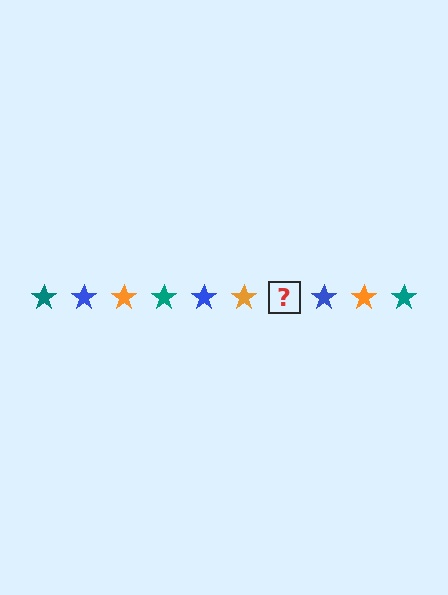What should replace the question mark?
The question mark should be replaced with a teal star.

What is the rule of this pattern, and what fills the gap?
The rule is that the pattern cycles through teal, blue, orange stars. The gap should be filled with a teal star.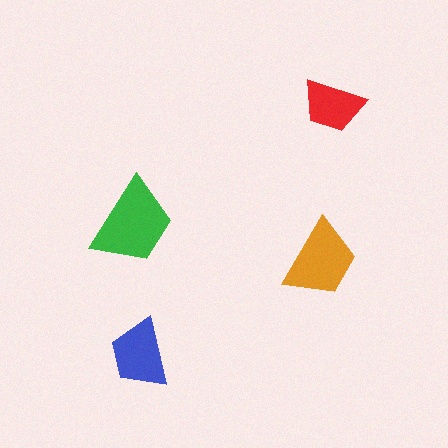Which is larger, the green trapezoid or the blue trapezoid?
The green one.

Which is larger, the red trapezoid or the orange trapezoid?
The orange one.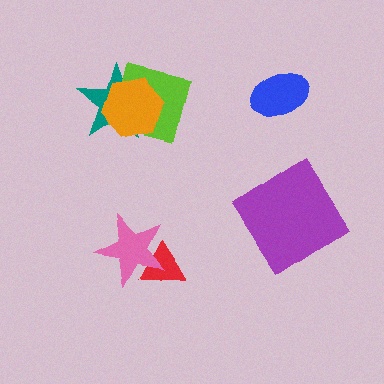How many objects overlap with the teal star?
2 objects overlap with the teal star.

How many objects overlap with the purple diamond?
0 objects overlap with the purple diamond.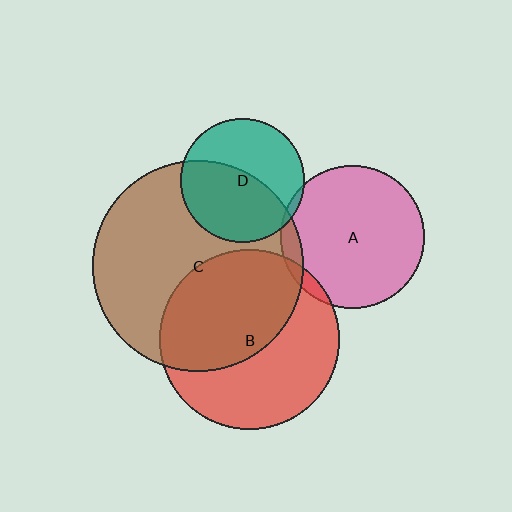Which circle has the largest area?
Circle C (brown).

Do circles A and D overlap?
Yes.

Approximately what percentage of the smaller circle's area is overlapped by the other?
Approximately 5%.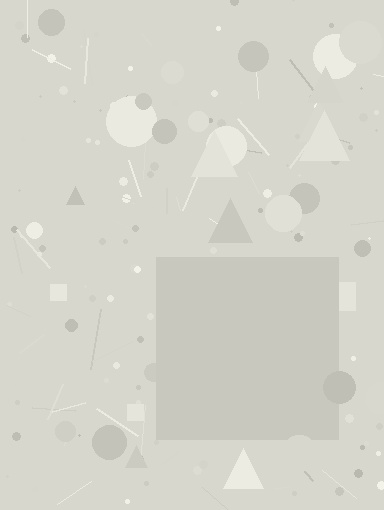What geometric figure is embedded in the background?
A square is embedded in the background.